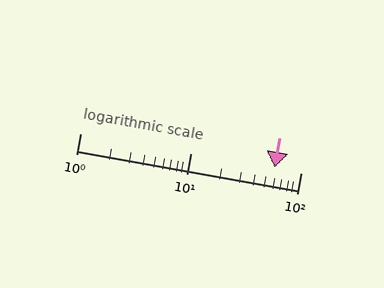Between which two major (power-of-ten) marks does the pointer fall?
The pointer is between 10 and 100.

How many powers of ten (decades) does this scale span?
The scale spans 2 decades, from 1 to 100.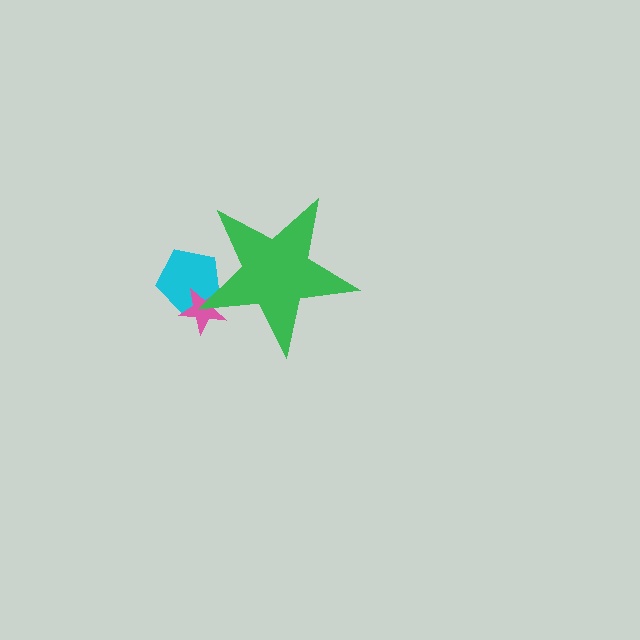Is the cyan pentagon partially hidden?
Yes, the cyan pentagon is partially hidden behind the green star.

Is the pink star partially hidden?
Yes, the pink star is partially hidden behind the green star.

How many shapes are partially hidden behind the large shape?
3 shapes are partially hidden.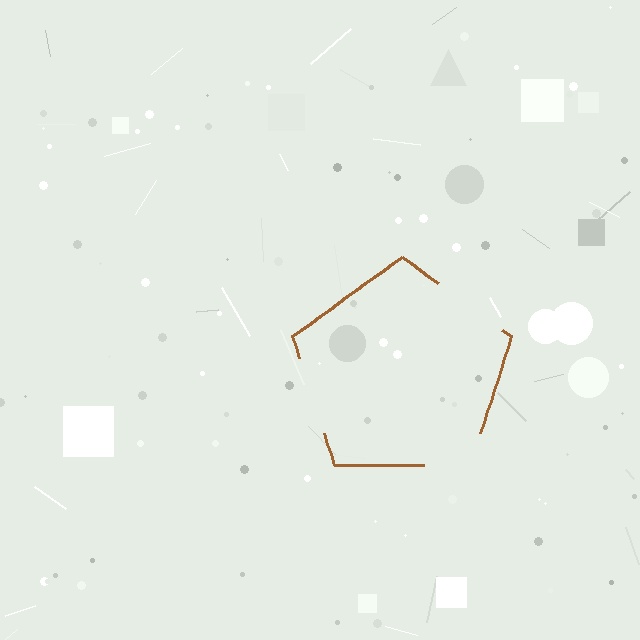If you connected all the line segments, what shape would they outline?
They would outline a pentagon.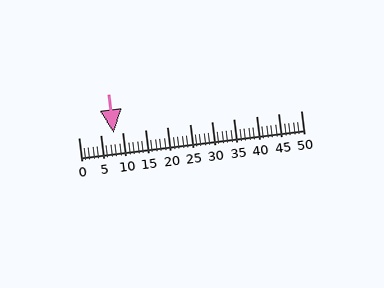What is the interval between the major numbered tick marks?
The major tick marks are spaced 5 units apart.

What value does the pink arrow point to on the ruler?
The pink arrow points to approximately 8.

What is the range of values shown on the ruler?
The ruler shows values from 0 to 50.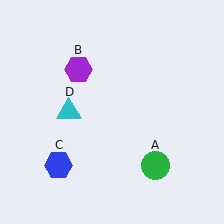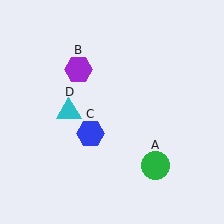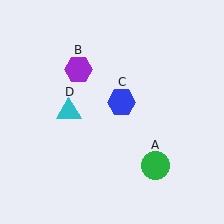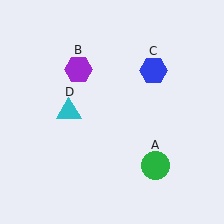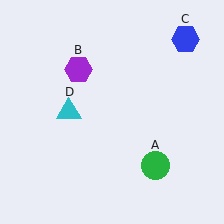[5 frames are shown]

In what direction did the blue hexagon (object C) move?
The blue hexagon (object C) moved up and to the right.